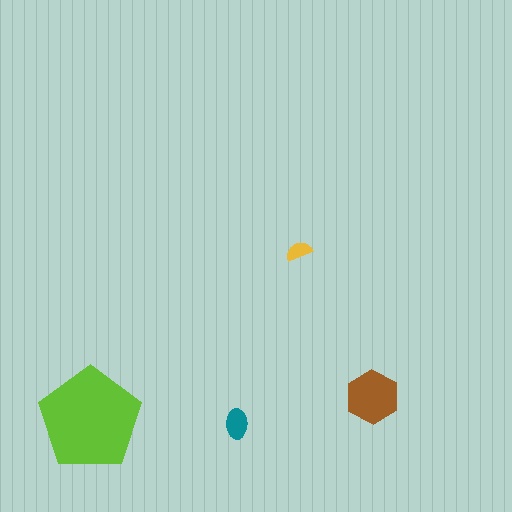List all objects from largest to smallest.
The lime pentagon, the brown hexagon, the teal ellipse, the yellow semicircle.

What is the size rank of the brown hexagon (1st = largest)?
2nd.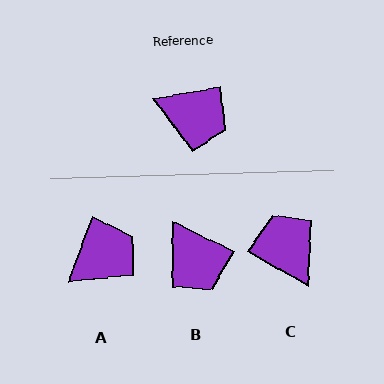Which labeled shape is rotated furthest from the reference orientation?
C, about 141 degrees away.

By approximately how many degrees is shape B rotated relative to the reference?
Approximately 36 degrees clockwise.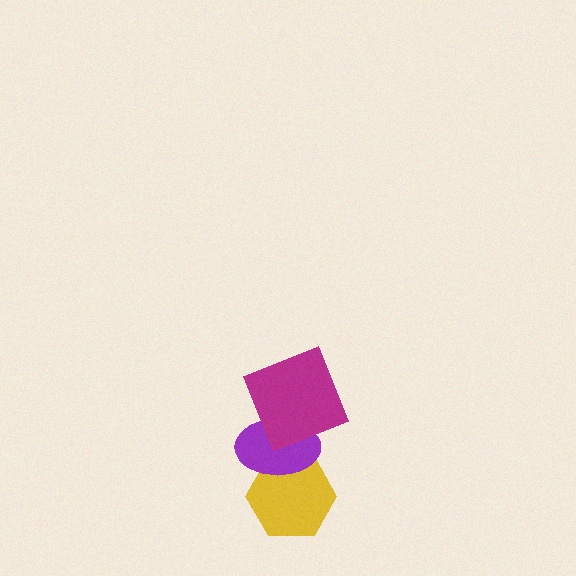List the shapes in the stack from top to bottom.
From top to bottom: the magenta square, the purple ellipse, the yellow hexagon.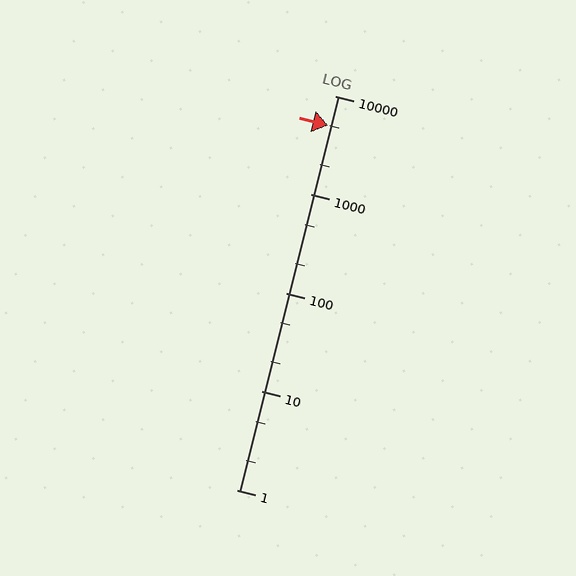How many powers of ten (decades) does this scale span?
The scale spans 4 decades, from 1 to 10000.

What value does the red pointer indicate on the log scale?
The pointer indicates approximately 5000.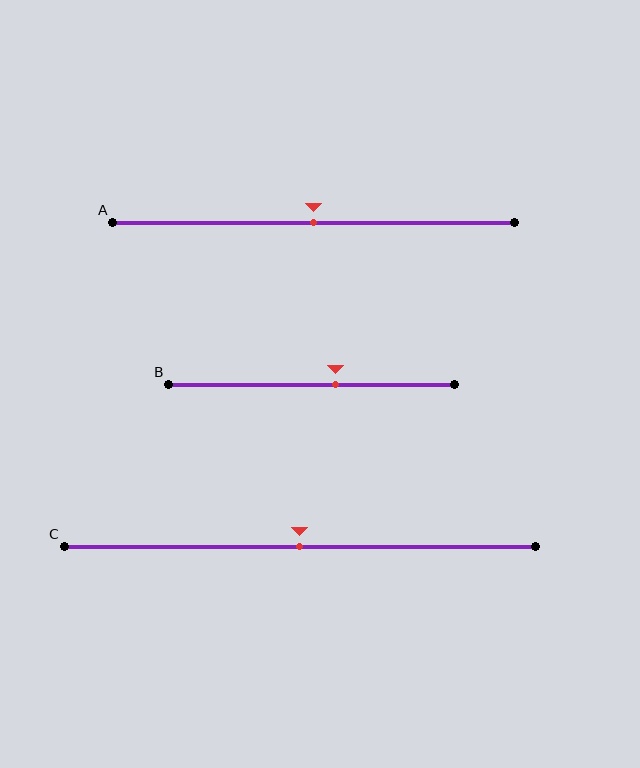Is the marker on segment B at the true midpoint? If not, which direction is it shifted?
No, the marker on segment B is shifted to the right by about 8% of the segment length.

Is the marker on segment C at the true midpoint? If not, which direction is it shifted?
Yes, the marker on segment C is at the true midpoint.